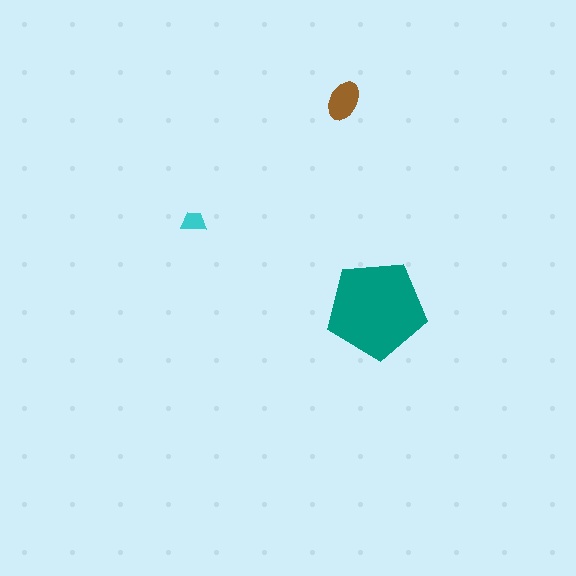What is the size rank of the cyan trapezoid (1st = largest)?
3rd.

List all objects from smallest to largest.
The cyan trapezoid, the brown ellipse, the teal pentagon.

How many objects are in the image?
There are 3 objects in the image.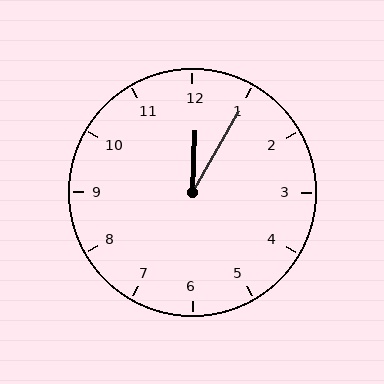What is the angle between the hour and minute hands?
Approximately 28 degrees.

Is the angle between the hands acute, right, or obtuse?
It is acute.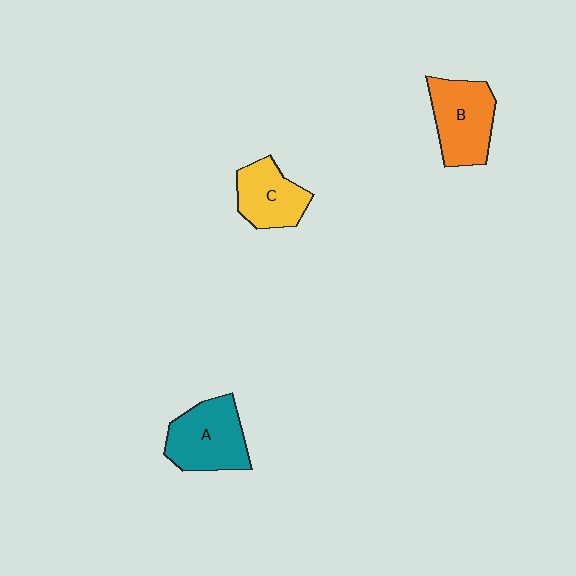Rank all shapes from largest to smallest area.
From largest to smallest: A (teal), B (orange), C (yellow).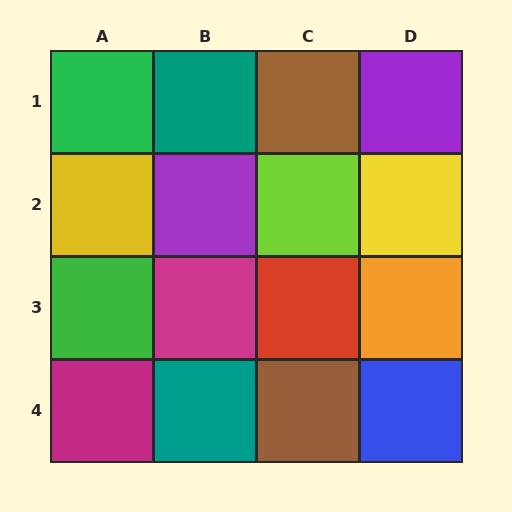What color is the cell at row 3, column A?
Green.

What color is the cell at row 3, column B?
Magenta.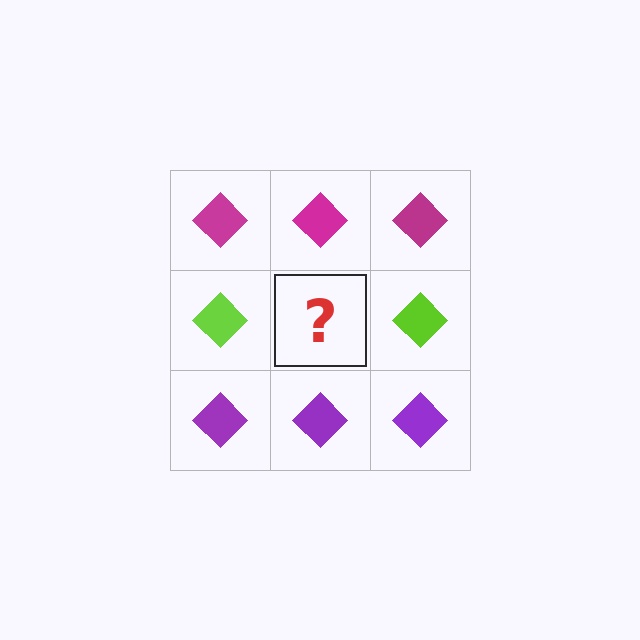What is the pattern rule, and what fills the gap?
The rule is that each row has a consistent color. The gap should be filled with a lime diamond.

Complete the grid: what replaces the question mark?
The question mark should be replaced with a lime diamond.